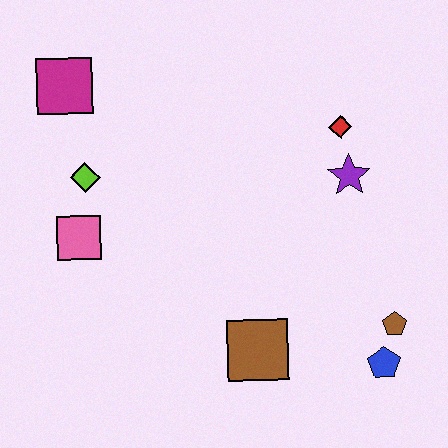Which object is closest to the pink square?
The lime diamond is closest to the pink square.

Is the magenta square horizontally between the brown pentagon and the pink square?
No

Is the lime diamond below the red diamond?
Yes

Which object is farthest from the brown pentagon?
The magenta square is farthest from the brown pentagon.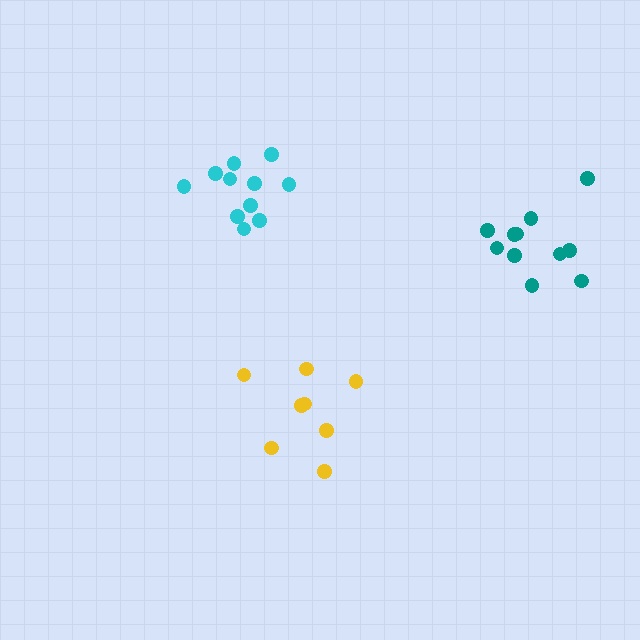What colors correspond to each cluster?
The clusters are colored: yellow, teal, cyan.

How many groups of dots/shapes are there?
There are 3 groups.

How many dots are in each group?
Group 1: 8 dots, Group 2: 11 dots, Group 3: 11 dots (30 total).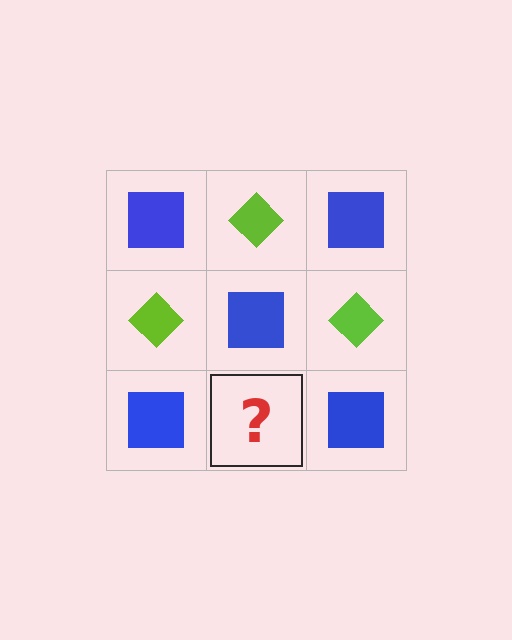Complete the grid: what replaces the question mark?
The question mark should be replaced with a lime diamond.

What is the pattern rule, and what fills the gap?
The rule is that it alternates blue square and lime diamond in a checkerboard pattern. The gap should be filled with a lime diamond.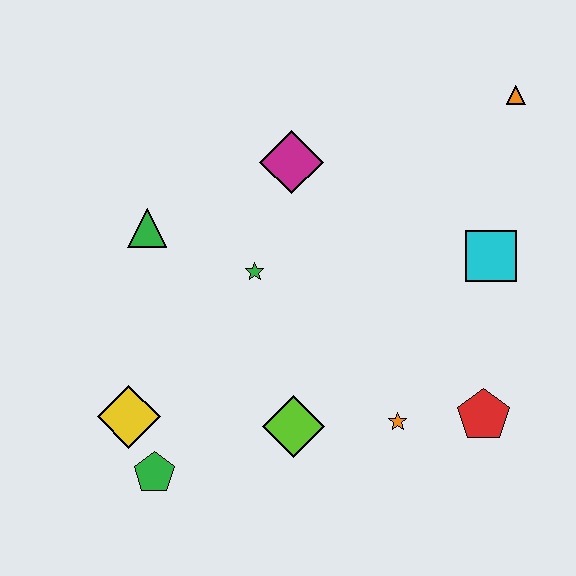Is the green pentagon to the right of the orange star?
No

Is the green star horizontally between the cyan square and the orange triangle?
No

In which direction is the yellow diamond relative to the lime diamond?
The yellow diamond is to the left of the lime diamond.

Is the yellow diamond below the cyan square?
Yes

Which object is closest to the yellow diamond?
The green pentagon is closest to the yellow diamond.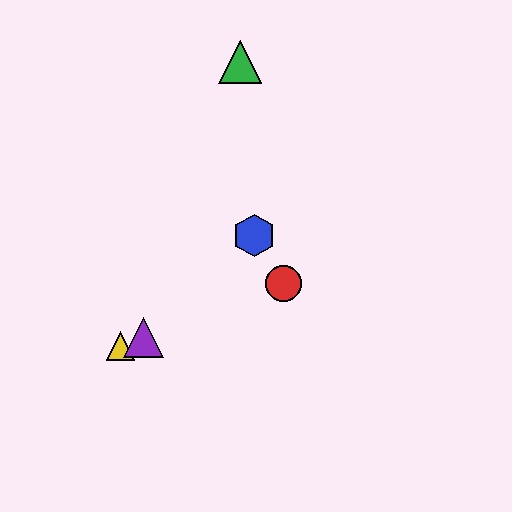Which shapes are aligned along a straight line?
The red circle, the yellow triangle, the purple triangle are aligned along a straight line.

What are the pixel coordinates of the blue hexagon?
The blue hexagon is at (254, 236).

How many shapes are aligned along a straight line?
3 shapes (the red circle, the yellow triangle, the purple triangle) are aligned along a straight line.